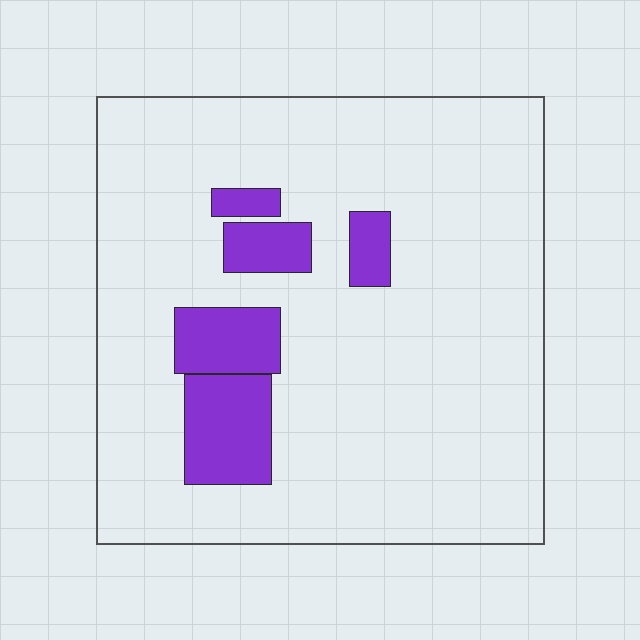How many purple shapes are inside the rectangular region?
5.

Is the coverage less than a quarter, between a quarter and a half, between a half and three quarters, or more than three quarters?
Less than a quarter.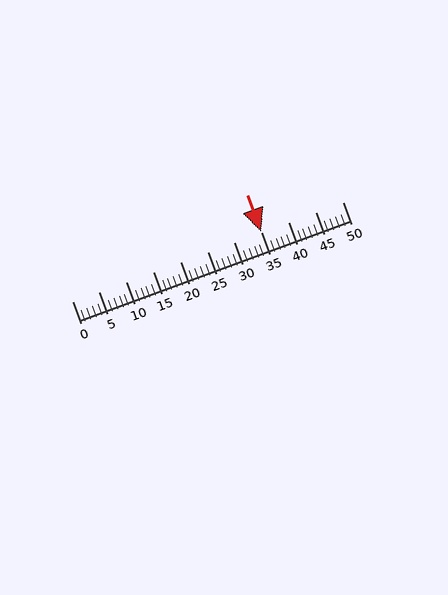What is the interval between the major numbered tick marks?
The major tick marks are spaced 5 units apart.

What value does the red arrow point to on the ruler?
The red arrow points to approximately 35.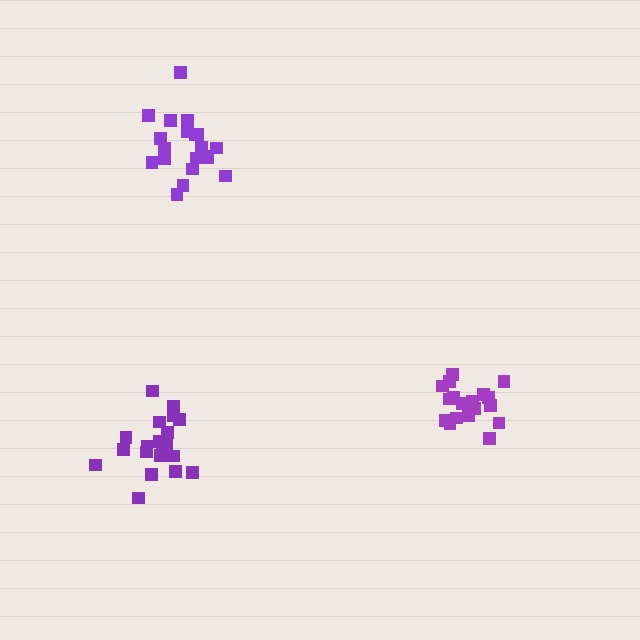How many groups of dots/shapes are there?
There are 3 groups.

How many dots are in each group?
Group 1: 20 dots, Group 2: 19 dots, Group 3: 20 dots (59 total).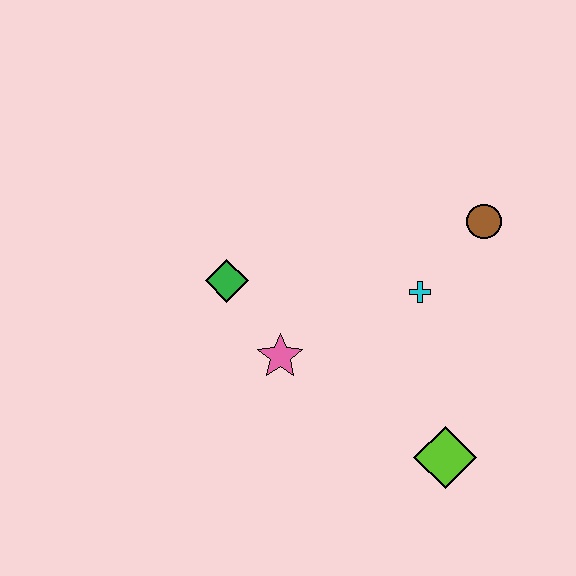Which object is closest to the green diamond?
The pink star is closest to the green diamond.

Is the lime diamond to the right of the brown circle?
No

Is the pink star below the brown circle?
Yes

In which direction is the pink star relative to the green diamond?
The pink star is below the green diamond.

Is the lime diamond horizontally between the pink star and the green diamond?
No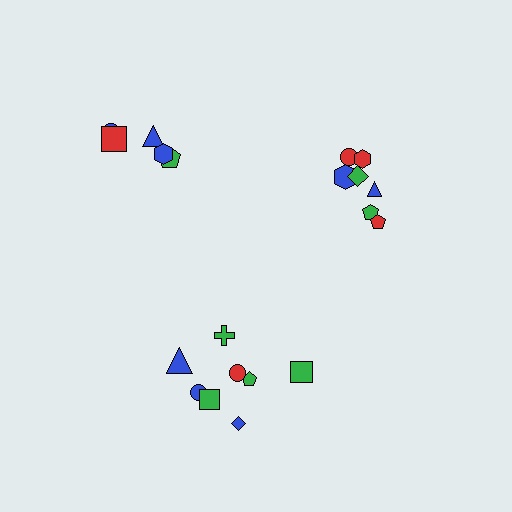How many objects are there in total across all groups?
There are 20 objects.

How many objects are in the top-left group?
There are 5 objects.